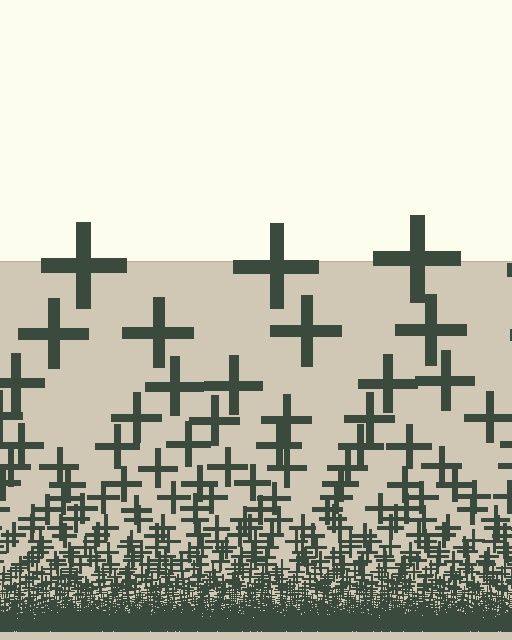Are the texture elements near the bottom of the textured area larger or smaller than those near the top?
Smaller. The gradient is inverted — elements near the bottom are smaller and denser.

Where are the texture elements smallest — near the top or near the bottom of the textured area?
Near the bottom.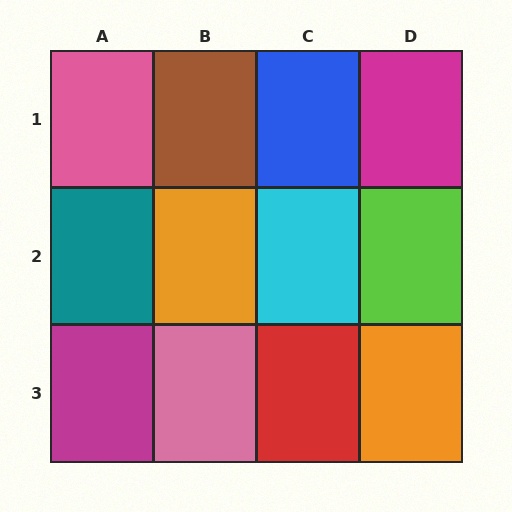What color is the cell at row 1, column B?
Brown.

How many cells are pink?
2 cells are pink.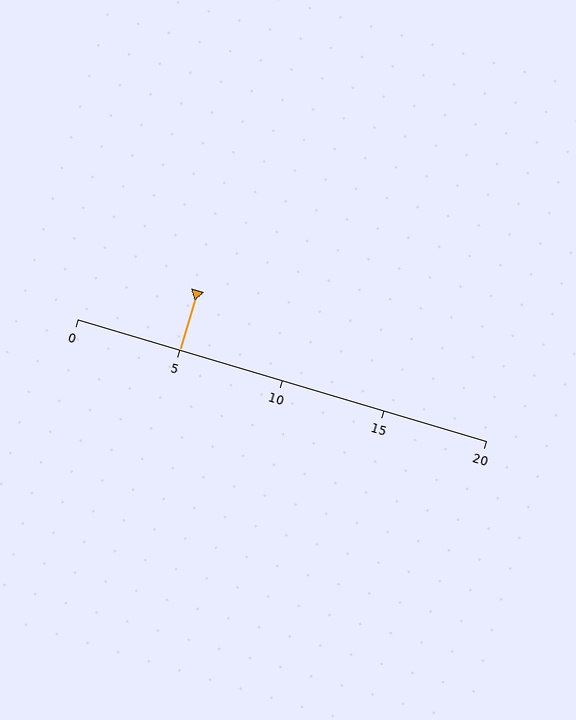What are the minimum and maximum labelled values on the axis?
The axis runs from 0 to 20.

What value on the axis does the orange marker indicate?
The marker indicates approximately 5.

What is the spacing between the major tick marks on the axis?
The major ticks are spaced 5 apart.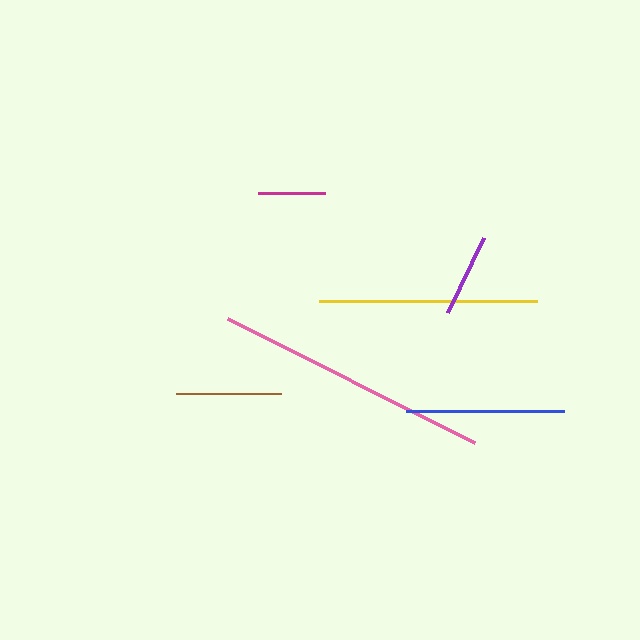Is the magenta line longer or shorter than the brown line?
The brown line is longer than the magenta line.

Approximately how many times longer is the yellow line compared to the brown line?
The yellow line is approximately 2.1 times the length of the brown line.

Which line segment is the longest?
The pink line is the longest at approximately 276 pixels.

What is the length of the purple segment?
The purple segment is approximately 83 pixels long.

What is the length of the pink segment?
The pink segment is approximately 276 pixels long.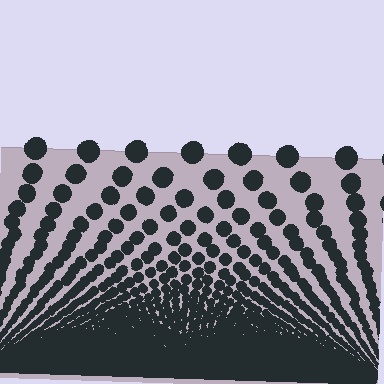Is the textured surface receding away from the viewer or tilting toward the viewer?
The surface appears to tilt toward the viewer. Texture elements get larger and sparser toward the top.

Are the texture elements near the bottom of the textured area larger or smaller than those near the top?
Smaller. The gradient is inverted — elements near the bottom are smaller and denser.